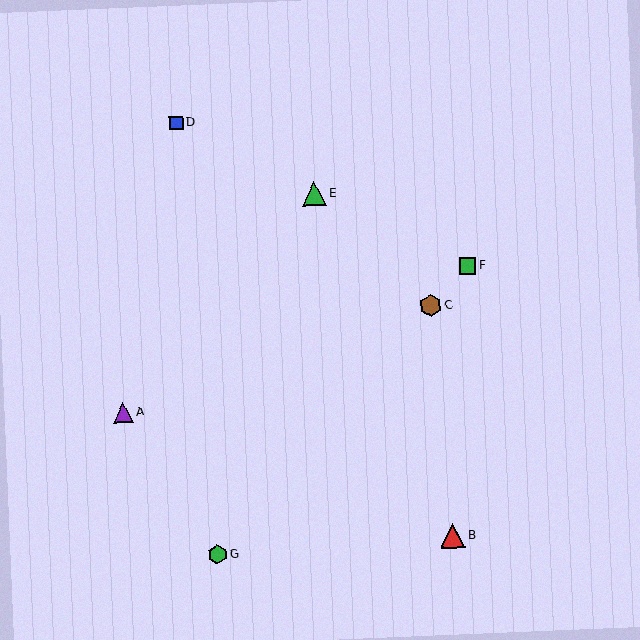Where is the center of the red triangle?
The center of the red triangle is at (453, 536).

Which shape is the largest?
The red triangle (labeled B) is the largest.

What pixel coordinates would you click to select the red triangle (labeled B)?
Click at (453, 536) to select the red triangle B.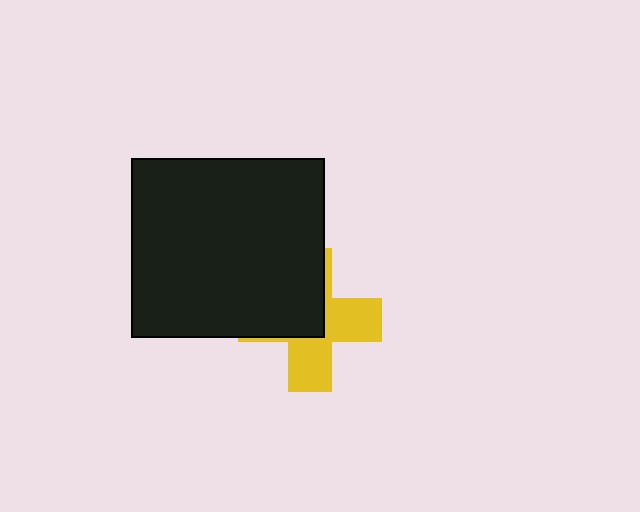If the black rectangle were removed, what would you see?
You would see the complete yellow cross.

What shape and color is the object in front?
The object in front is a black rectangle.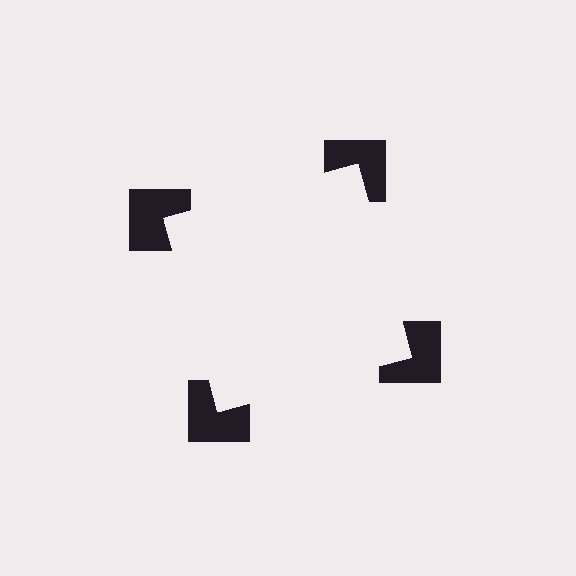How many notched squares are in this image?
There are 4 — one at each vertex of the illusory square.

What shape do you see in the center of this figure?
An illusory square — its edges are inferred from the aligned wedge cuts in the notched squares, not physically drawn.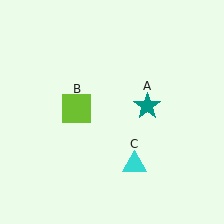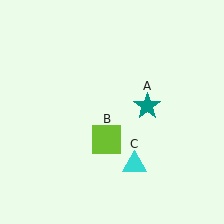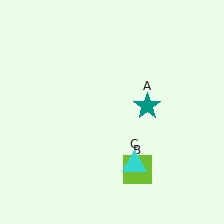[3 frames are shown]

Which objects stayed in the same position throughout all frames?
Teal star (object A) and cyan triangle (object C) remained stationary.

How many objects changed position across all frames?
1 object changed position: lime square (object B).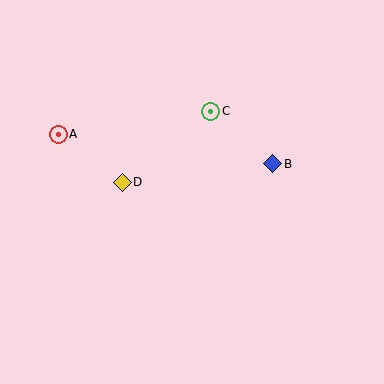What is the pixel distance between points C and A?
The distance between C and A is 155 pixels.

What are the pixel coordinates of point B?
Point B is at (273, 164).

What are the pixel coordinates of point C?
Point C is at (211, 111).